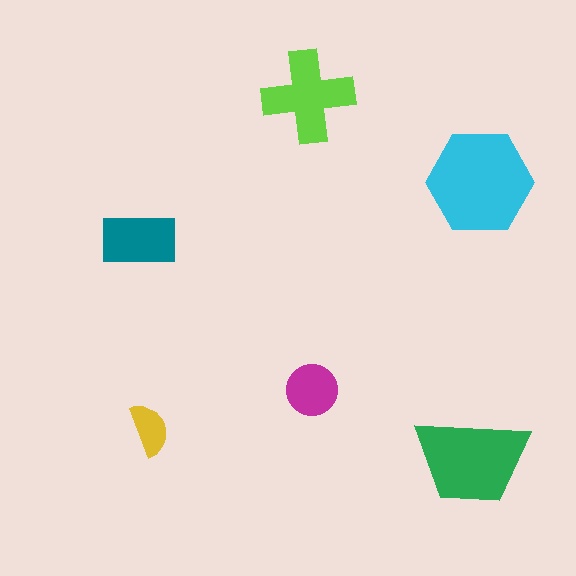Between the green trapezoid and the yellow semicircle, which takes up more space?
The green trapezoid.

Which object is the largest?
The cyan hexagon.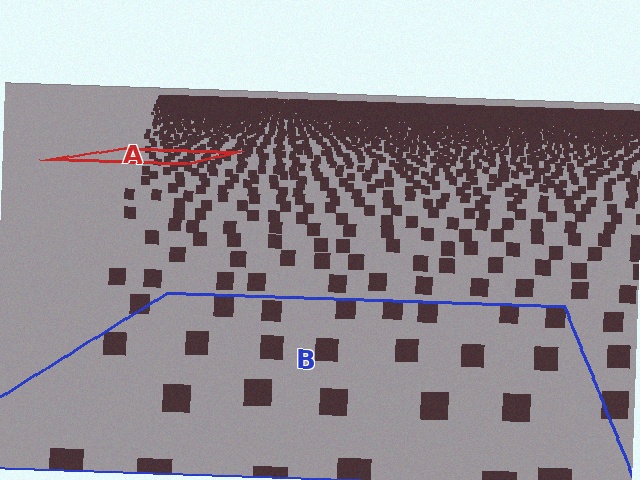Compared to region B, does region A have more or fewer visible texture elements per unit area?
Region A has more texture elements per unit area — they are packed more densely because it is farther away.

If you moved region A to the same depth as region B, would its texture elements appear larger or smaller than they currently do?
They would appear larger. At a closer depth, the same texture elements are projected at a bigger on-screen size.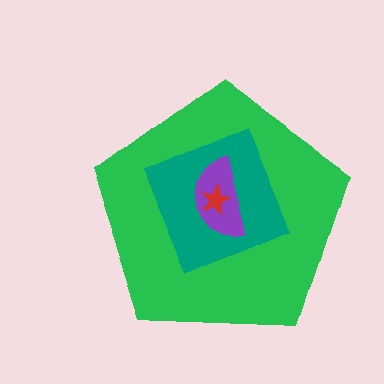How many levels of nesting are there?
4.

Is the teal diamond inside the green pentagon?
Yes.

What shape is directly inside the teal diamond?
The purple semicircle.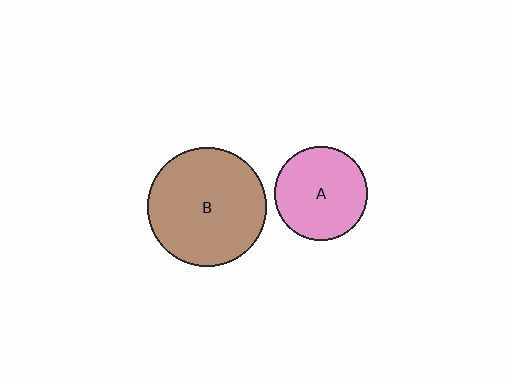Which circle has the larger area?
Circle B (brown).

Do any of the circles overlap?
No, none of the circles overlap.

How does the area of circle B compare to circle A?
Approximately 1.6 times.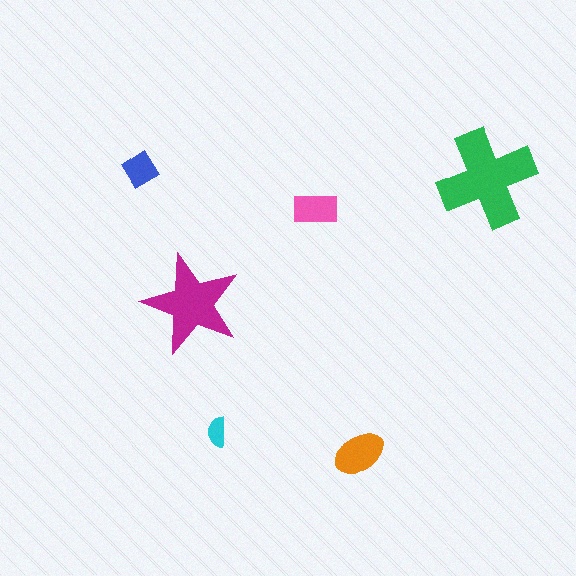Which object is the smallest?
The cyan semicircle.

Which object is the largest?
The green cross.